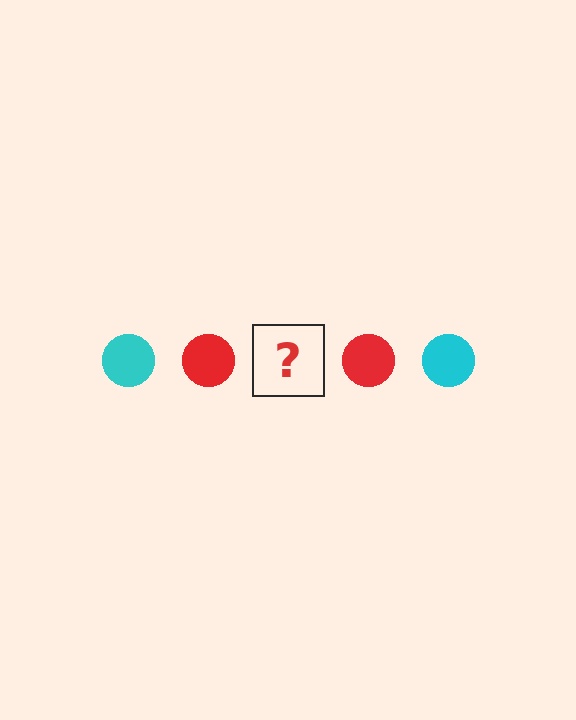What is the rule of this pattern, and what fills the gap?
The rule is that the pattern cycles through cyan, red circles. The gap should be filled with a cyan circle.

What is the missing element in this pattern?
The missing element is a cyan circle.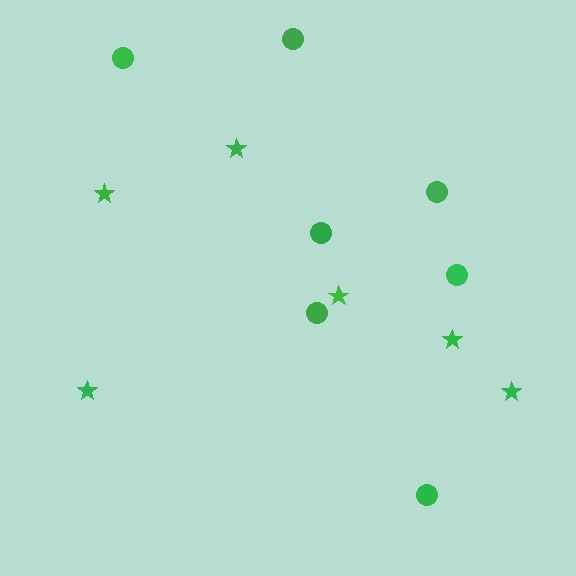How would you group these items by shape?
There are 2 groups: one group of circles (7) and one group of stars (6).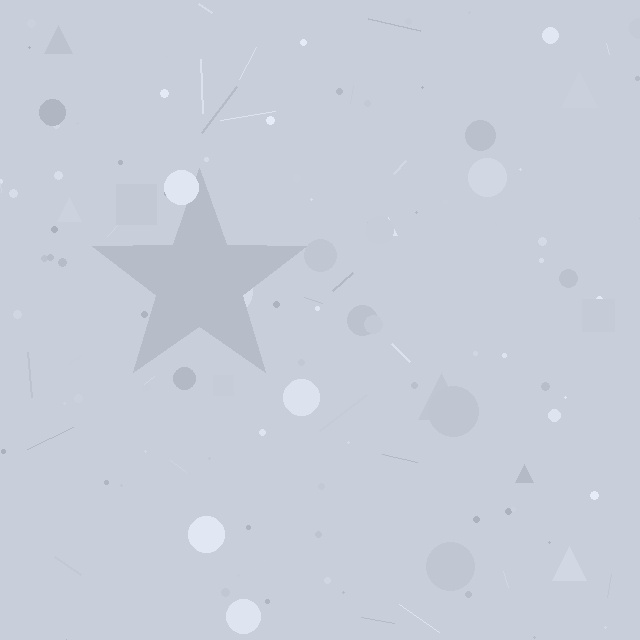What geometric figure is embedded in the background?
A star is embedded in the background.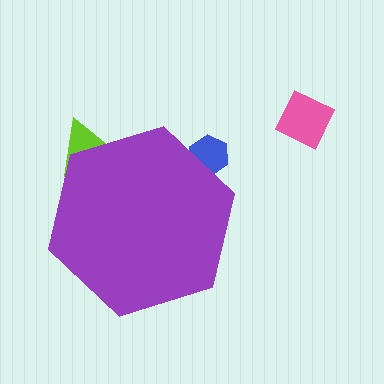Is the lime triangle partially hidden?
Yes, the lime triangle is partially hidden behind the purple hexagon.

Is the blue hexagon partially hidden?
Yes, the blue hexagon is partially hidden behind the purple hexagon.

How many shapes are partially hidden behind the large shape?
2 shapes are partially hidden.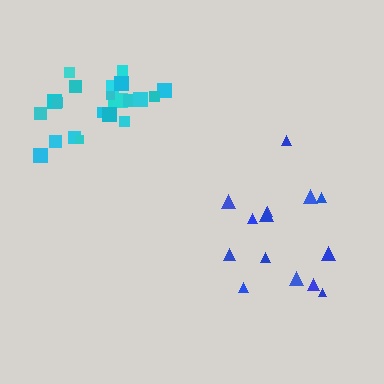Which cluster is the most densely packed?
Cyan.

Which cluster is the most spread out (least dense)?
Blue.